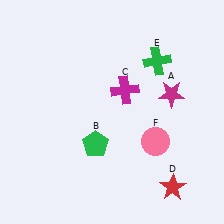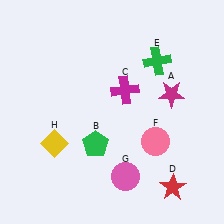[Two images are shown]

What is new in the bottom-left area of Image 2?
A yellow diamond (H) was added in the bottom-left area of Image 2.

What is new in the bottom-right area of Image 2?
A pink circle (G) was added in the bottom-right area of Image 2.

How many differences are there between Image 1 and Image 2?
There are 2 differences between the two images.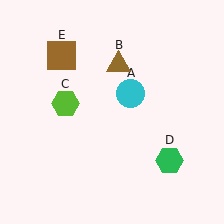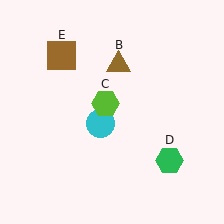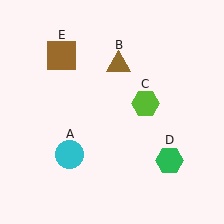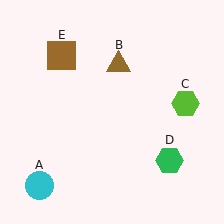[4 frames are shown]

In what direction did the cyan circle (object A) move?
The cyan circle (object A) moved down and to the left.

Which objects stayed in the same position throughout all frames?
Brown triangle (object B) and green hexagon (object D) and brown square (object E) remained stationary.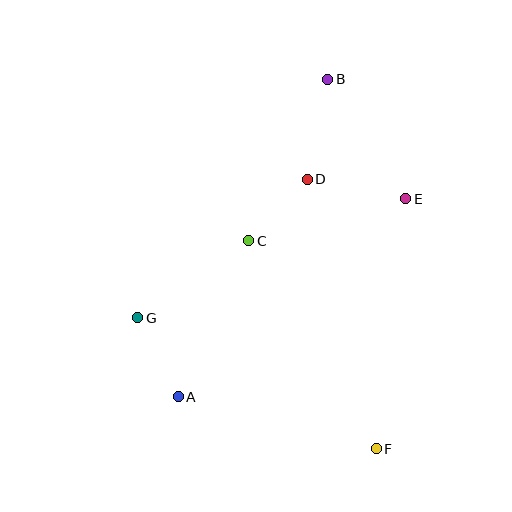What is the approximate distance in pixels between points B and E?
The distance between B and E is approximately 142 pixels.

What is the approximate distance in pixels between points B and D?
The distance between B and D is approximately 102 pixels.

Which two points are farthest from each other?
Points B and F are farthest from each other.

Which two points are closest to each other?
Points C and D are closest to each other.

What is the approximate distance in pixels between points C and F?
The distance between C and F is approximately 244 pixels.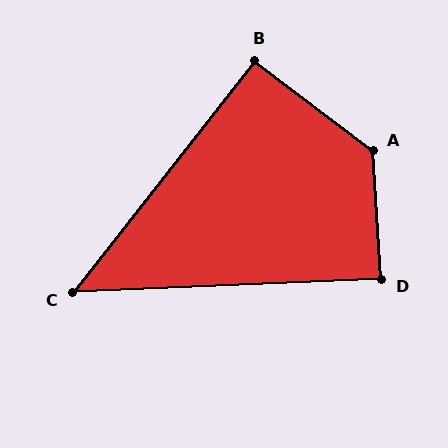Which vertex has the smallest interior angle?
C, at approximately 49 degrees.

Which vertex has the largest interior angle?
A, at approximately 131 degrees.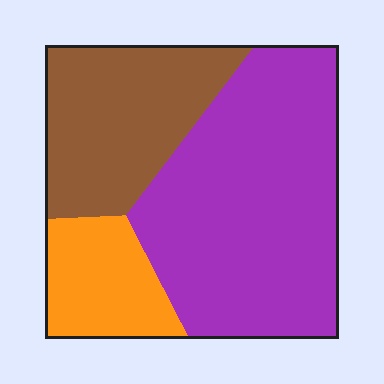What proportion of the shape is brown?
Brown takes up about one quarter (1/4) of the shape.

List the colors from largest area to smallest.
From largest to smallest: purple, brown, orange.